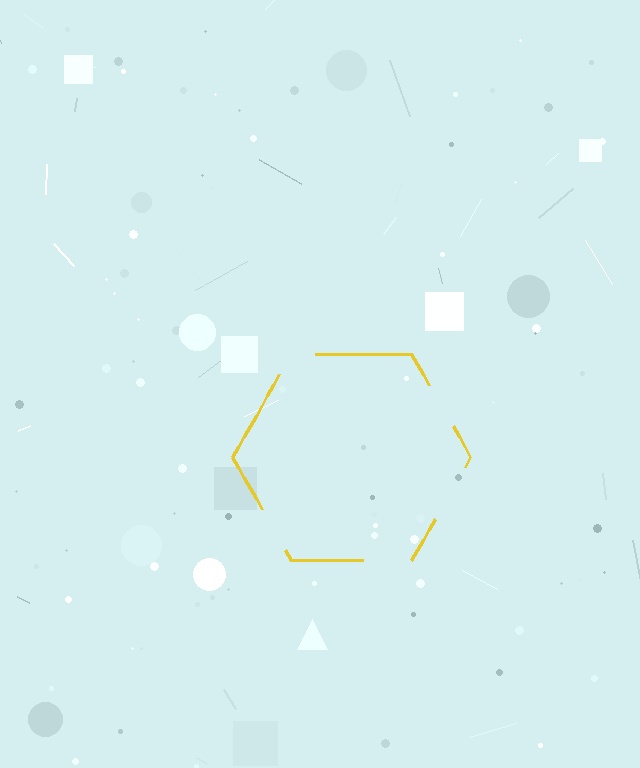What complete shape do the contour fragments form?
The contour fragments form a hexagon.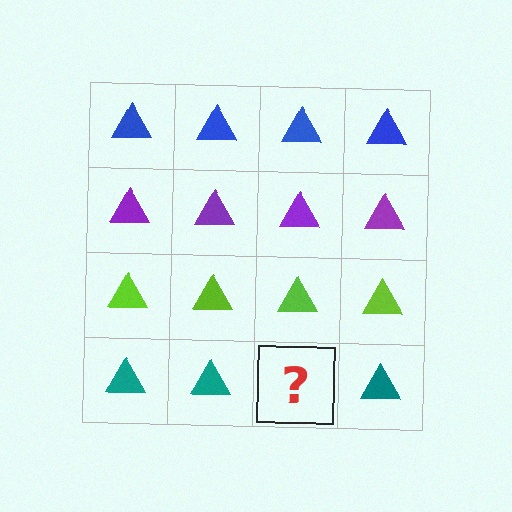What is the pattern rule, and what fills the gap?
The rule is that each row has a consistent color. The gap should be filled with a teal triangle.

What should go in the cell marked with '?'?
The missing cell should contain a teal triangle.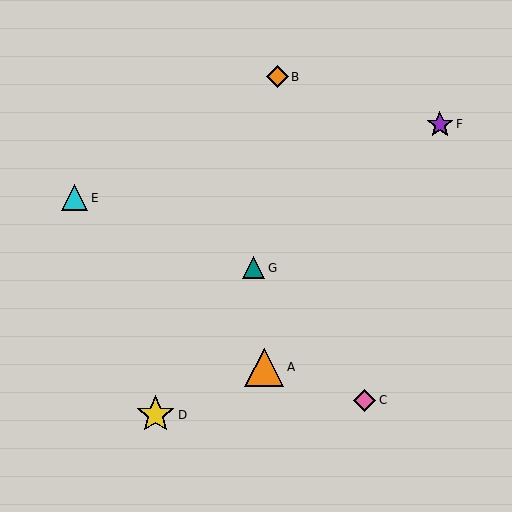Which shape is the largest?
The orange triangle (labeled A) is the largest.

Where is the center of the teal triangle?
The center of the teal triangle is at (254, 268).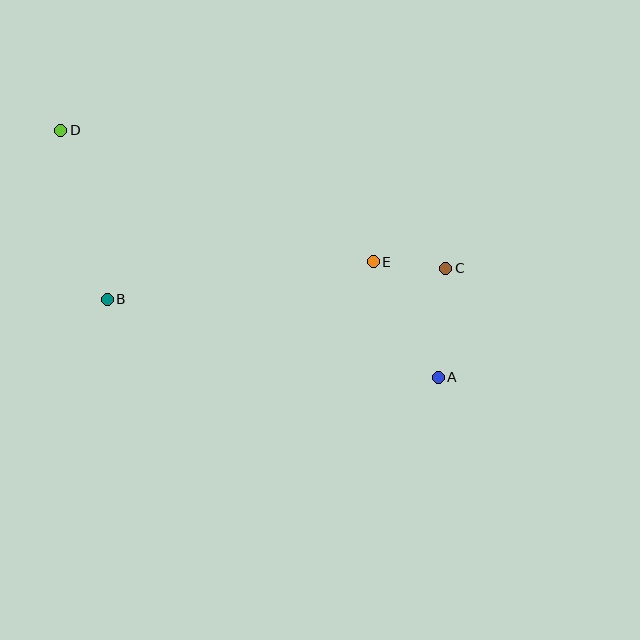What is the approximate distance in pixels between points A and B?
The distance between A and B is approximately 340 pixels.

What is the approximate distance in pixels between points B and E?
The distance between B and E is approximately 269 pixels.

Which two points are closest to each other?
Points C and E are closest to each other.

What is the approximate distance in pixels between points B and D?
The distance between B and D is approximately 175 pixels.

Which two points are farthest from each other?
Points A and D are farthest from each other.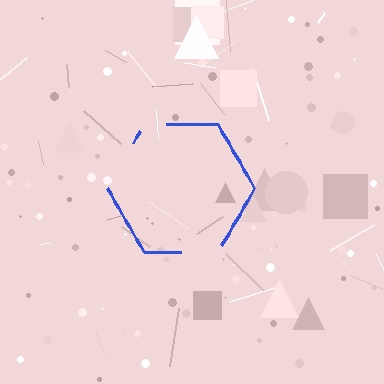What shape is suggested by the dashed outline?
The dashed outline suggests a hexagon.